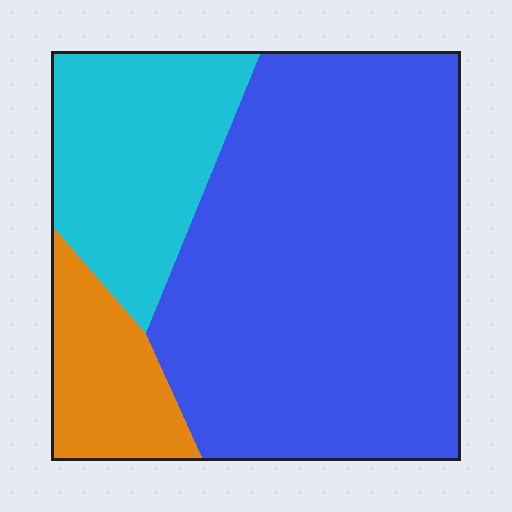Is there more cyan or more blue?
Blue.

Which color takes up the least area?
Orange, at roughly 10%.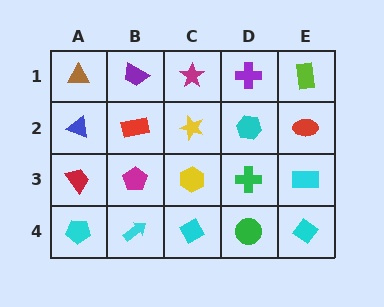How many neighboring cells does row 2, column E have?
3.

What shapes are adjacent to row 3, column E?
A red ellipse (row 2, column E), a cyan diamond (row 4, column E), a green cross (row 3, column D).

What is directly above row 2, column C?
A magenta star.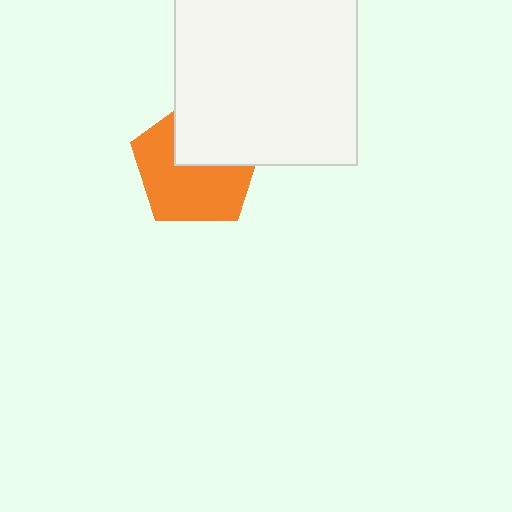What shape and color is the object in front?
The object in front is a white square.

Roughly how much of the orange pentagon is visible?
About half of it is visible (roughly 62%).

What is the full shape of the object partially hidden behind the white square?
The partially hidden object is an orange pentagon.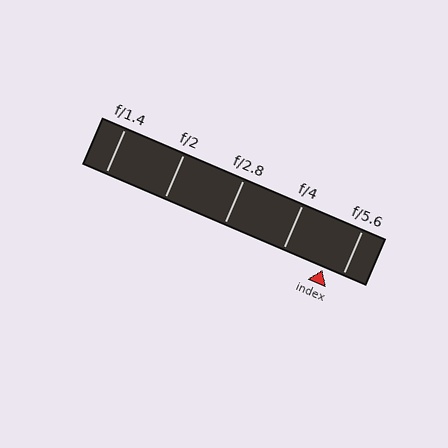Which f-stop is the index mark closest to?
The index mark is closest to f/5.6.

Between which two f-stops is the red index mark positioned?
The index mark is between f/4 and f/5.6.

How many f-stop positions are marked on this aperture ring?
There are 5 f-stop positions marked.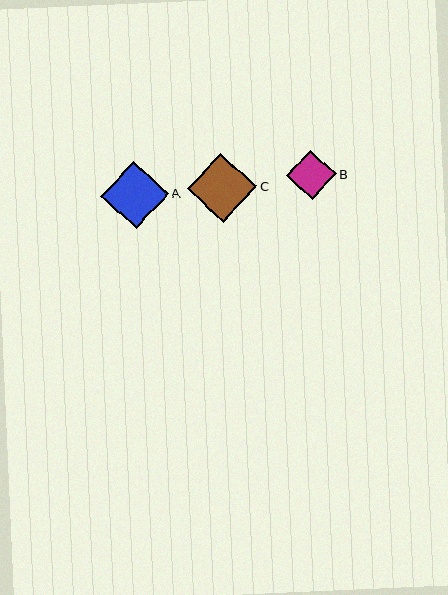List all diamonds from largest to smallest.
From largest to smallest: C, A, B.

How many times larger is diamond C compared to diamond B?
Diamond C is approximately 1.4 times the size of diamond B.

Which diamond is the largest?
Diamond C is the largest with a size of approximately 70 pixels.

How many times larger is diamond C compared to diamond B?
Diamond C is approximately 1.4 times the size of diamond B.